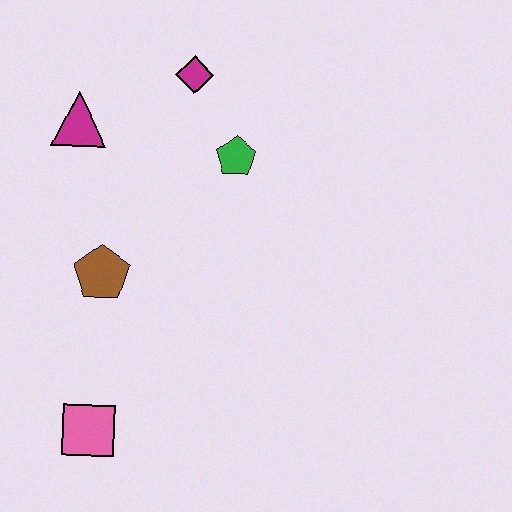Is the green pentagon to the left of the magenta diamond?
No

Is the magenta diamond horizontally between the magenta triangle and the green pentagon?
Yes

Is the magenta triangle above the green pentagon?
Yes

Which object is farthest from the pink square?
The magenta diamond is farthest from the pink square.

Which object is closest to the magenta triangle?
The magenta diamond is closest to the magenta triangle.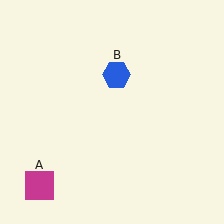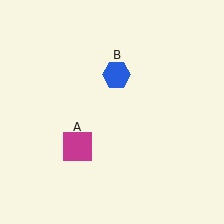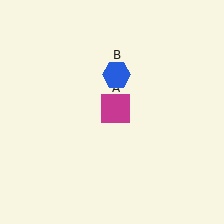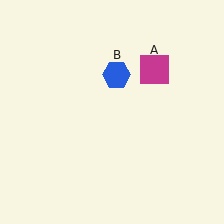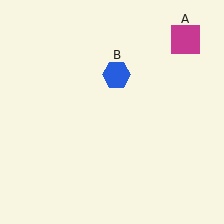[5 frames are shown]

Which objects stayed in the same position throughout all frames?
Blue hexagon (object B) remained stationary.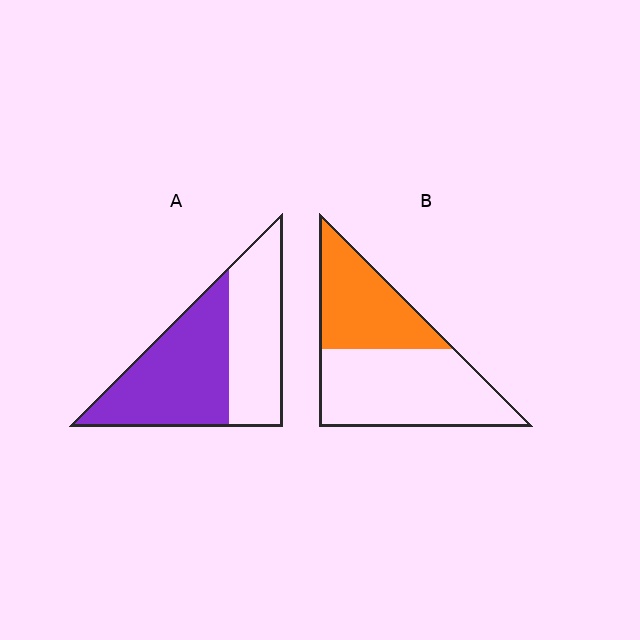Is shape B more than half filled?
No.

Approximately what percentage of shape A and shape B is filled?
A is approximately 55% and B is approximately 40%.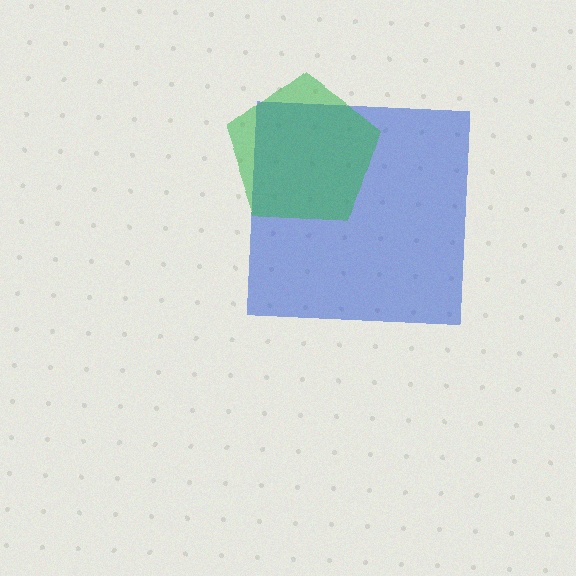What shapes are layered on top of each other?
The layered shapes are: a blue square, a green pentagon.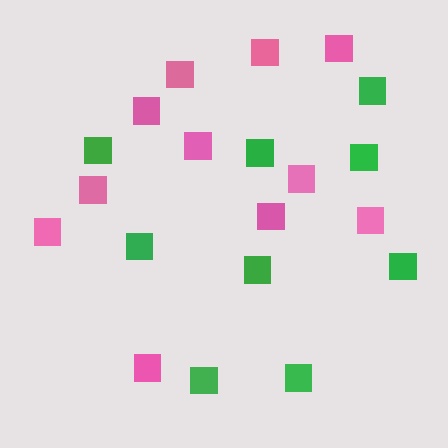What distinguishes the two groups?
There are 2 groups: one group of green squares (9) and one group of pink squares (11).